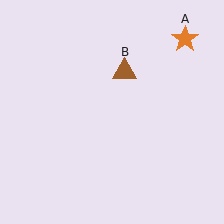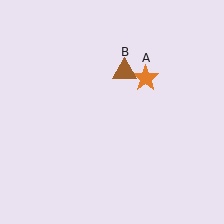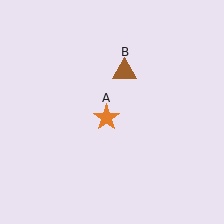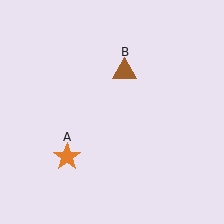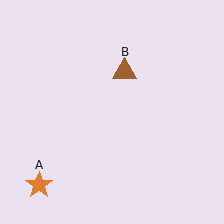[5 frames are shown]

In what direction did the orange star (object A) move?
The orange star (object A) moved down and to the left.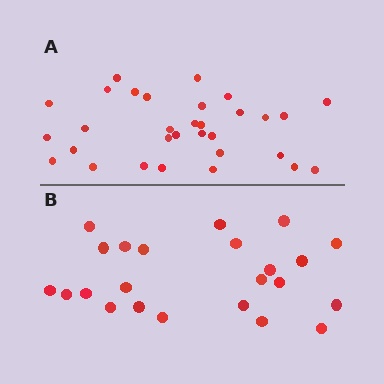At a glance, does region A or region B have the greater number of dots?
Region A (the top region) has more dots.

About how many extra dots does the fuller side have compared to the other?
Region A has roughly 8 or so more dots than region B.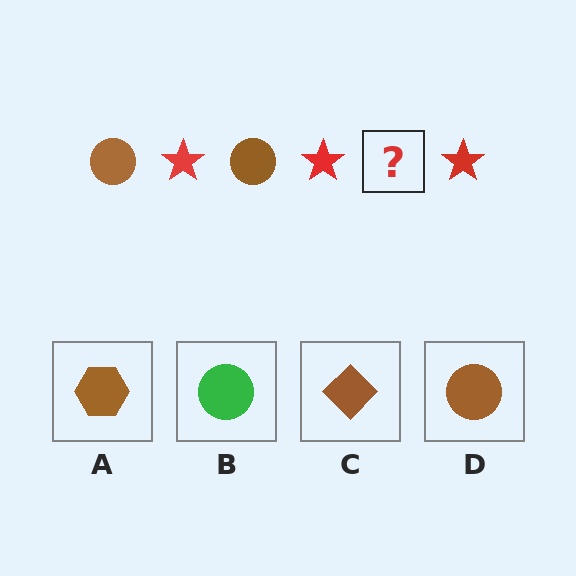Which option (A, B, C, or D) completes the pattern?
D.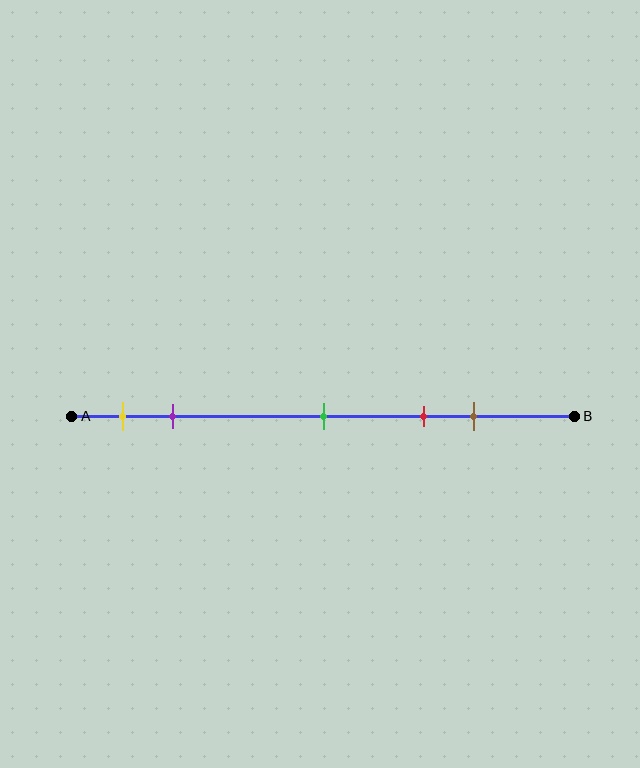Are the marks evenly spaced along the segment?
No, the marks are not evenly spaced.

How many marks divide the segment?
There are 5 marks dividing the segment.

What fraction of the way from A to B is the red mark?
The red mark is approximately 70% (0.7) of the way from A to B.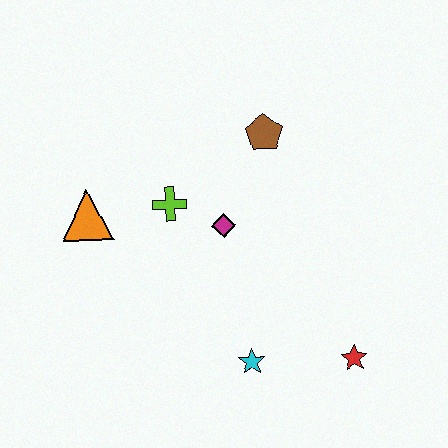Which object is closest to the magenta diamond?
The lime cross is closest to the magenta diamond.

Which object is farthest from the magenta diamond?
The red star is farthest from the magenta diamond.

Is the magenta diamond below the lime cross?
Yes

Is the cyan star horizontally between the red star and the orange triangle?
Yes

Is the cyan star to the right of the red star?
No